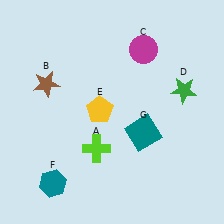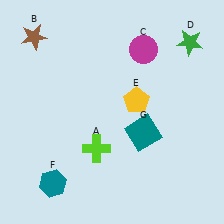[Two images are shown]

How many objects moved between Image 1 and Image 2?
3 objects moved between the two images.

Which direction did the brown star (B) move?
The brown star (B) moved up.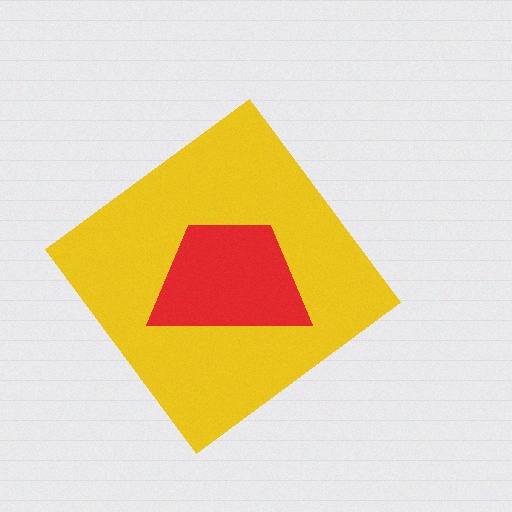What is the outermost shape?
The yellow diamond.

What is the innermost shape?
The red trapezoid.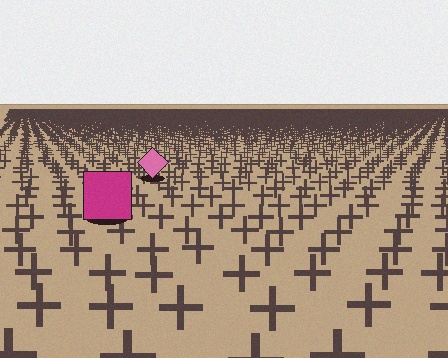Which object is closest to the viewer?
The magenta square is closest. The texture marks near it are larger and more spread out.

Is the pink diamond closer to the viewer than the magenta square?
No. The magenta square is closer — you can tell from the texture gradient: the ground texture is coarser near it.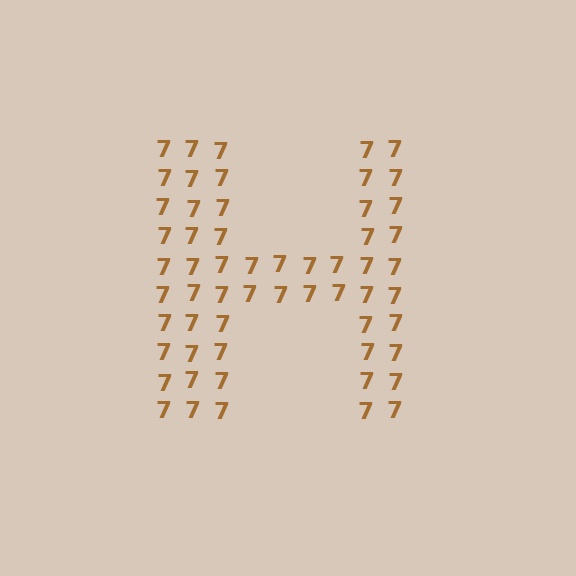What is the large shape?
The large shape is the letter H.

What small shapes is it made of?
It is made of small digit 7's.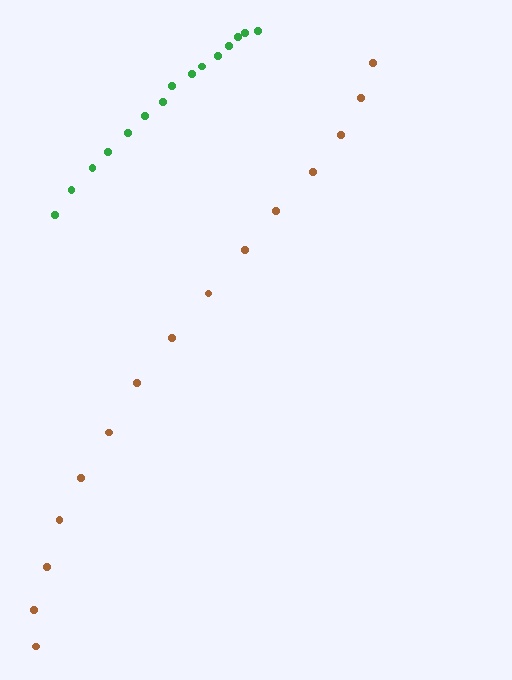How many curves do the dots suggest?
There are 2 distinct paths.